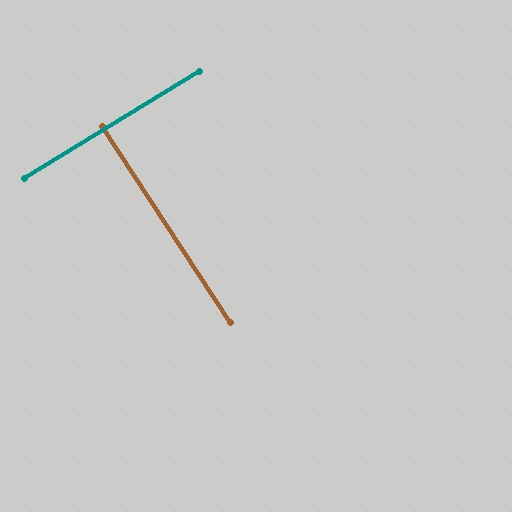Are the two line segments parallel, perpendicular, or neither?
Perpendicular — they meet at approximately 88°.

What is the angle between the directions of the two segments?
Approximately 88 degrees.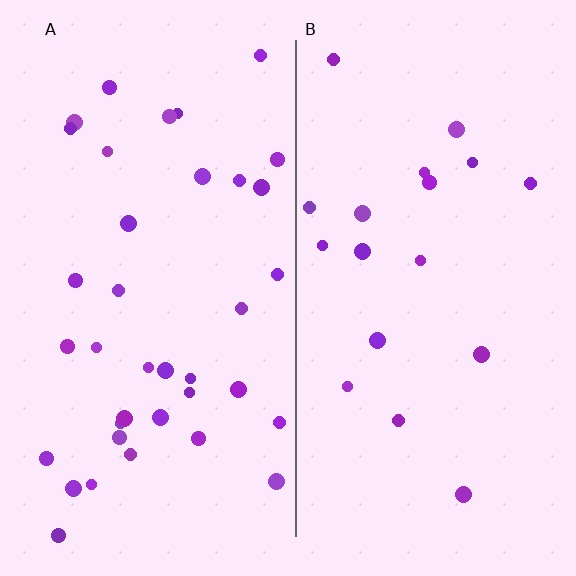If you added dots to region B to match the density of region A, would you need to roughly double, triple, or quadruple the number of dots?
Approximately double.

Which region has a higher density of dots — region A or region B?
A (the left).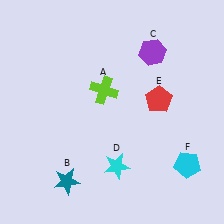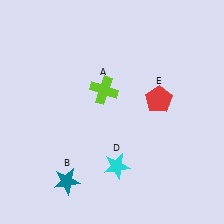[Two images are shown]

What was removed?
The purple hexagon (C), the cyan pentagon (F) were removed in Image 2.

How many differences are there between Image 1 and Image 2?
There are 2 differences between the two images.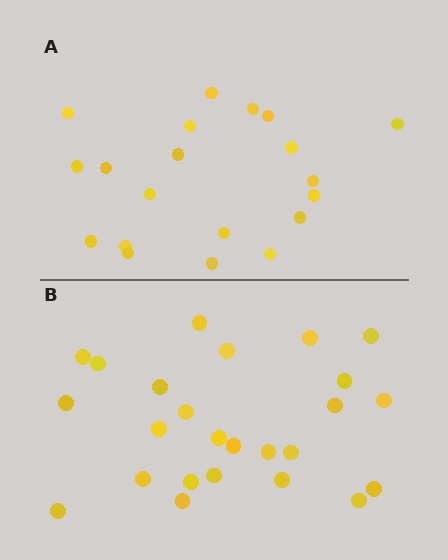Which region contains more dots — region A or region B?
Region B (the bottom region) has more dots.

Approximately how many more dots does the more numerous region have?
Region B has about 5 more dots than region A.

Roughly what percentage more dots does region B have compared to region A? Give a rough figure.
About 25% more.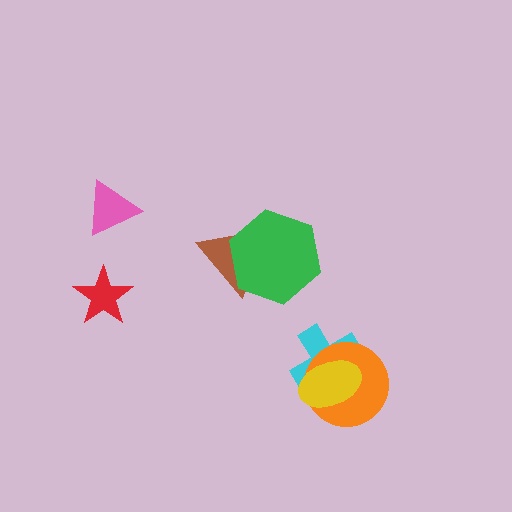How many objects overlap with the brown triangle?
1 object overlaps with the brown triangle.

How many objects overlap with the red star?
0 objects overlap with the red star.